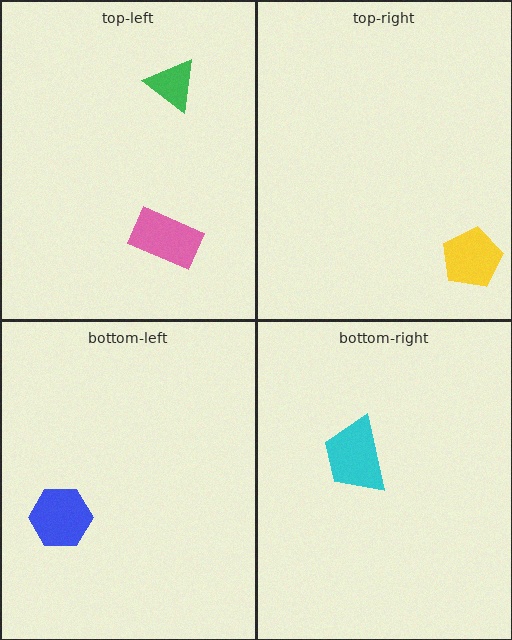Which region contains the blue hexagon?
The bottom-left region.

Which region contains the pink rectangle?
The top-left region.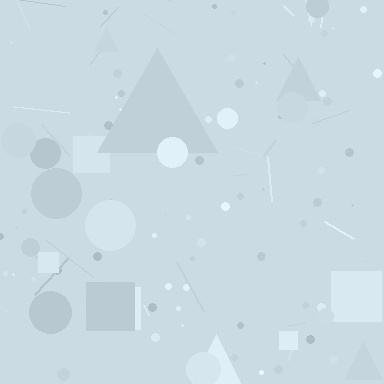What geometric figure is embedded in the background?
A triangle is embedded in the background.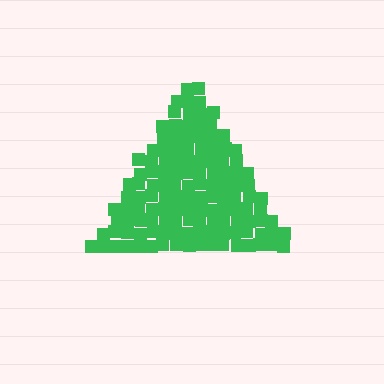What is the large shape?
The large shape is a triangle.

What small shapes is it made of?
It is made of small squares.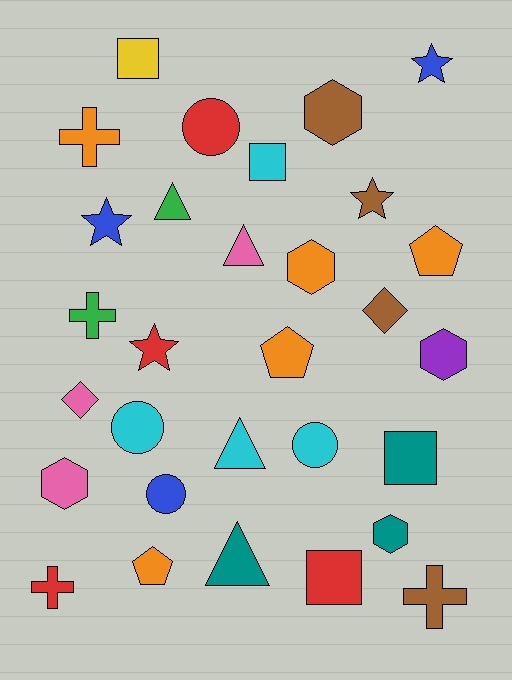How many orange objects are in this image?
There are 5 orange objects.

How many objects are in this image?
There are 30 objects.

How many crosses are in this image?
There are 4 crosses.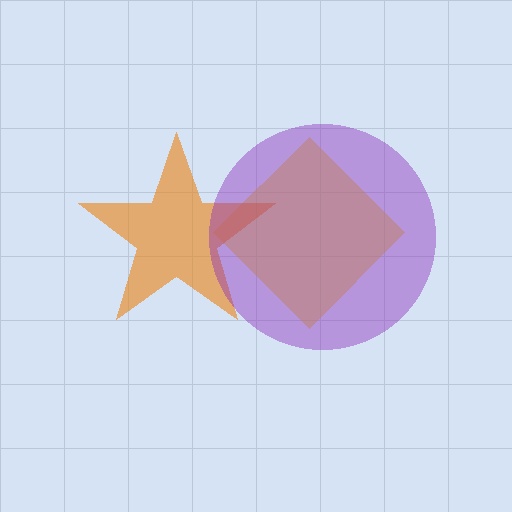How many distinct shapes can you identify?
There are 3 distinct shapes: a yellow diamond, an orange star, a purple circle.